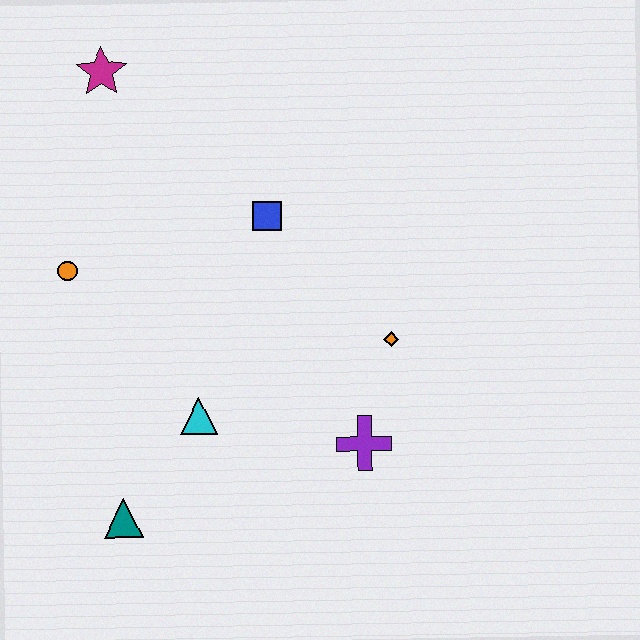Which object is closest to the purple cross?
The orange diamond is closest to the purple cross.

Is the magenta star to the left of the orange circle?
No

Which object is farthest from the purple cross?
The magenta star is farthest from the purple cross.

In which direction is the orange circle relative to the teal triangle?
The orange circle is above the teal triangle.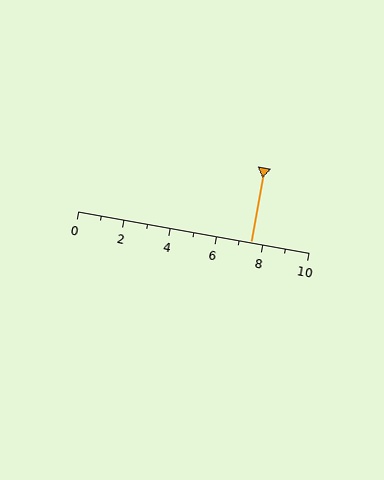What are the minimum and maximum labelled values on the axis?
The axis runs from 0 to 10.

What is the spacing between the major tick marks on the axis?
The major ticks are spaced 2 apart.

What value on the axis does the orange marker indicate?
The marker indicates approximately 7.5.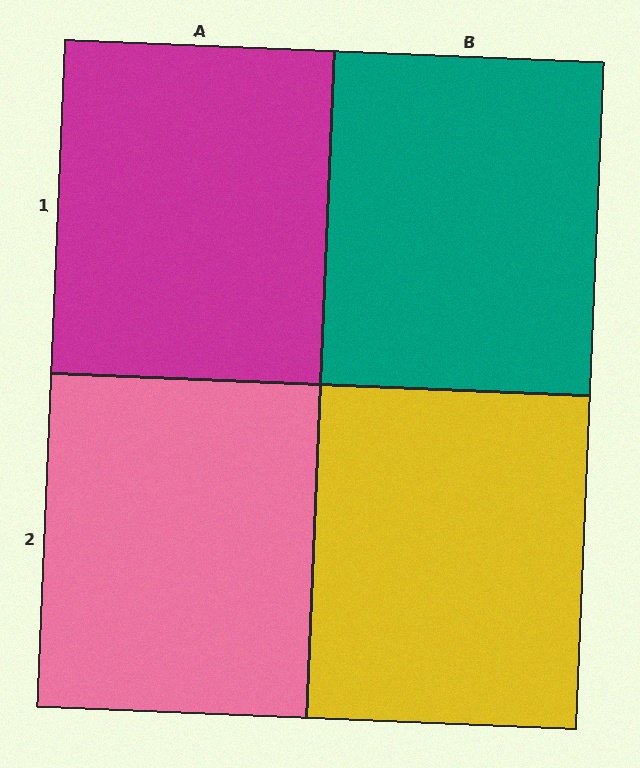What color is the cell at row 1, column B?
Teal.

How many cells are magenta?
1 cell is magenta.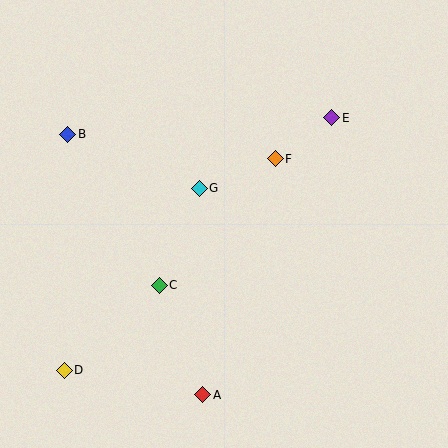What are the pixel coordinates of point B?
Point B is at (68, 134).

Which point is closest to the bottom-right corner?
Point A is closest to the bottom-right corner.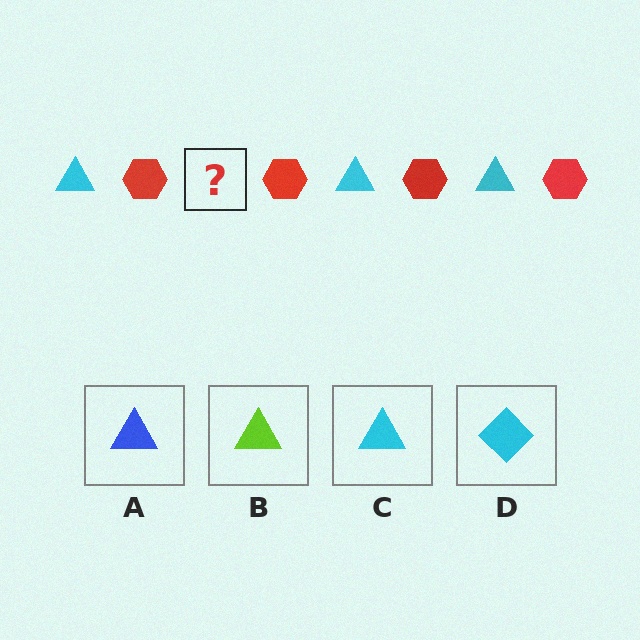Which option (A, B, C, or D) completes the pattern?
C.